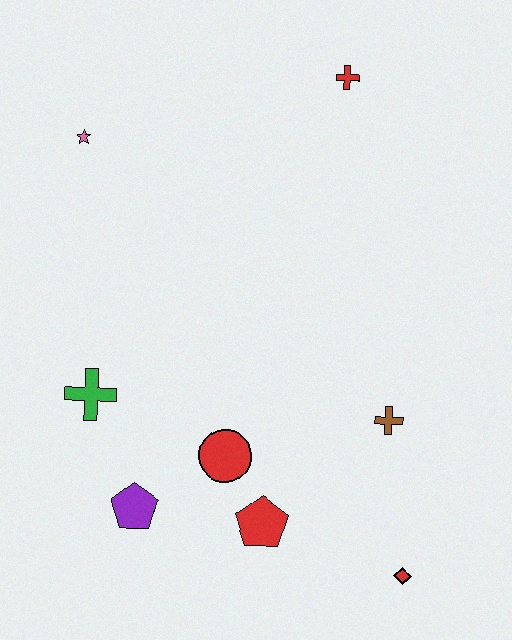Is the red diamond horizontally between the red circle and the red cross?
No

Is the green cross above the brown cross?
Yes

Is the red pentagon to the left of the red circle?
No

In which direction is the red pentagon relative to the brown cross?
The red pentagon is to the left of the brown cross.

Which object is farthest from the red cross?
The red diamond is farthest from the red cross.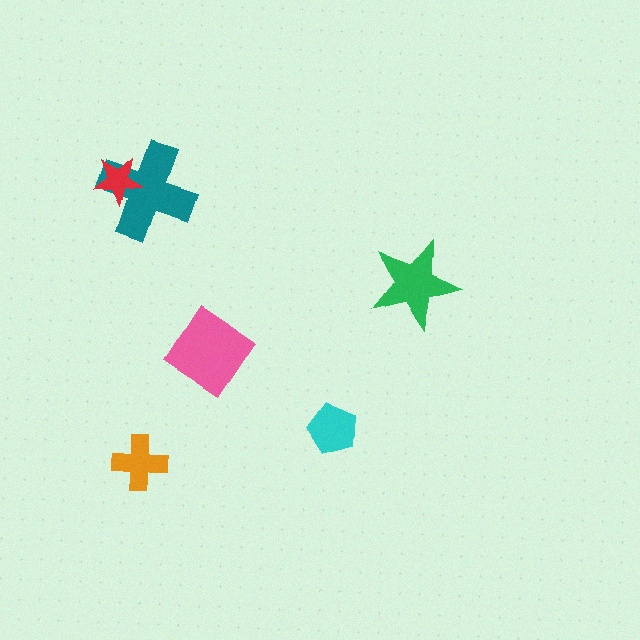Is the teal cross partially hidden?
Yes, it is partially covered by another shape.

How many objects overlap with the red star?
1 object overlaps with the red star.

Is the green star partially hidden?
No, no other shape covers it.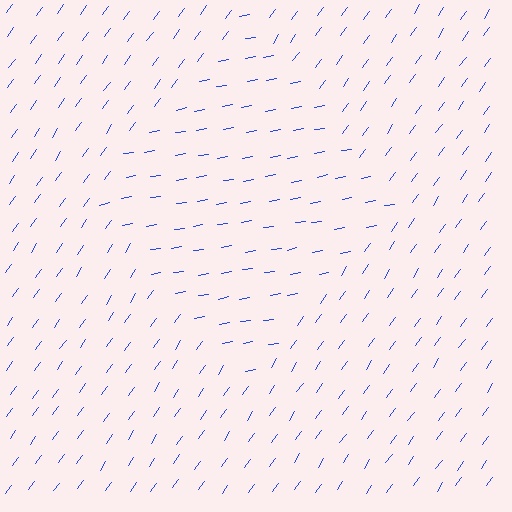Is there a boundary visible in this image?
Yes, there is a texture boundary formed by a change in line orientation.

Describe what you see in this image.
The image is filled with small blue line segments. A diamond region in the image has lines oriented differently from the surrounding lines, creating a visible texture boundary.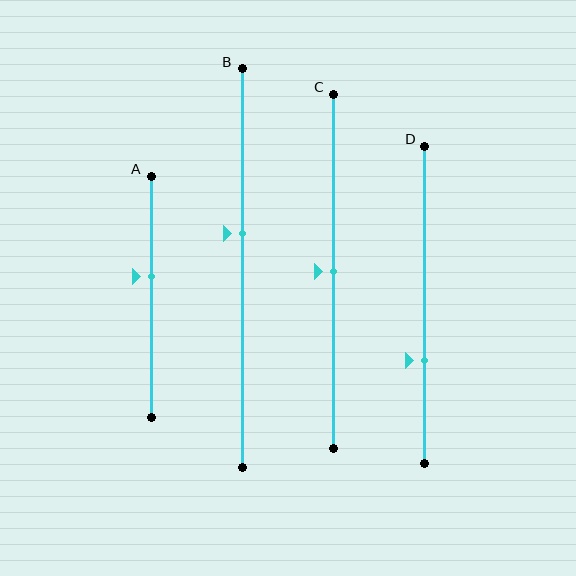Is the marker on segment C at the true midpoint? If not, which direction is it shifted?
Yes, the marker on segment C is at the true midpoint.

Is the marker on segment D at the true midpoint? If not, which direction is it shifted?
No, the marker on segment D is shifted downward by about 18% of the segment length.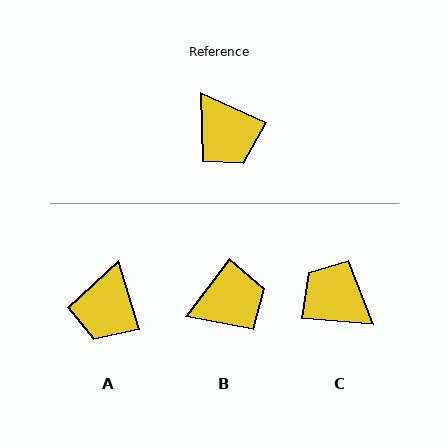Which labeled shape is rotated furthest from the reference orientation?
C, about 160 degrees away.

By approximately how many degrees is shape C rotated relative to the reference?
Approximately 160 degrees clockwise.